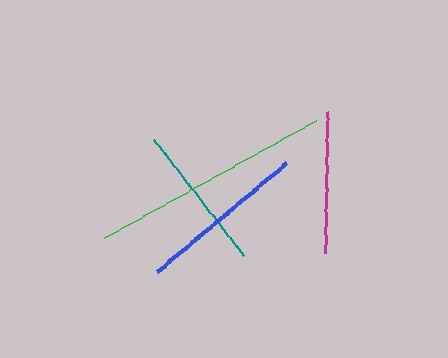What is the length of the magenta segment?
The magenta segment is approximately 141 pixels long.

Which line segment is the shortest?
The magenta line is the shortest at approximately 141 pixels.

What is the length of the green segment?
The green segment is approximately 242 pixels long.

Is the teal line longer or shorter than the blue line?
The blue line is longer than the teal line.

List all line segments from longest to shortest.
From longest to shortest: green, blue, teal, magenta.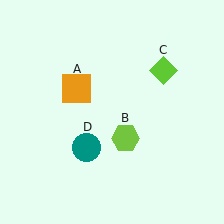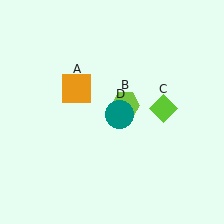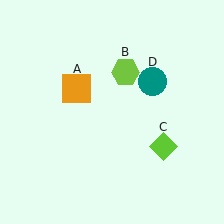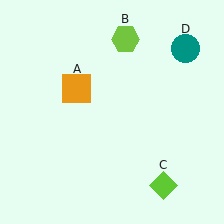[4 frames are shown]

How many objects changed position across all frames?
3 objects changed position: lime hexagon (object B), lime diamond (object C), teal circle (object D).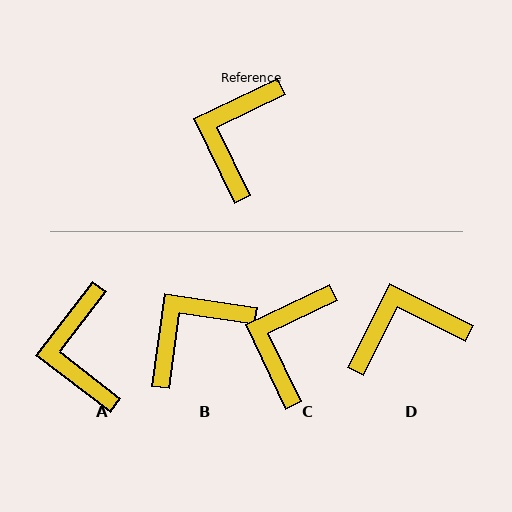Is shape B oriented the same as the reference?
No, it is off by about 34 degrees.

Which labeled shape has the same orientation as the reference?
C.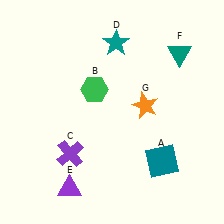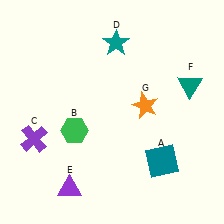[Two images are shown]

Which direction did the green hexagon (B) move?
The green hexagon (B) moved down.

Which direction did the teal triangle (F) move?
The teal triangle (F) moved down.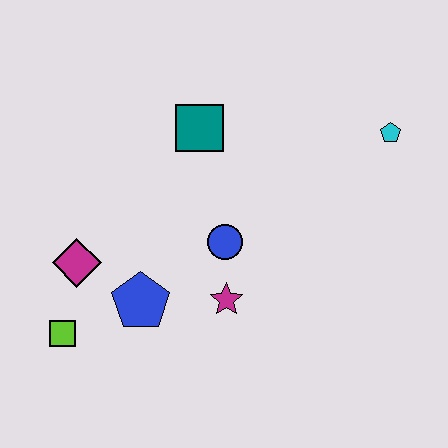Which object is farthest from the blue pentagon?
The cyan pentagon is farthest from the blue pentagon.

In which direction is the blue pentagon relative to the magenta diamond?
The blue pentagon is to the right of the magenta diamond.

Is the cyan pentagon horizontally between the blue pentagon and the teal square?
No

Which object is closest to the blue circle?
The magenta star is closest to the blue circle.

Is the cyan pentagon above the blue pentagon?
Yes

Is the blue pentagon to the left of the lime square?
No